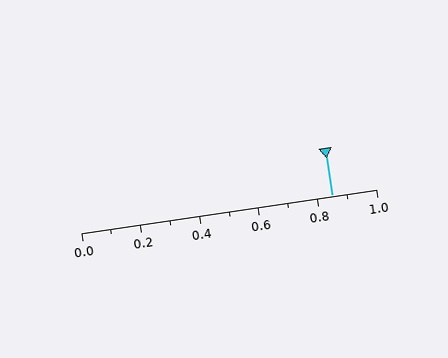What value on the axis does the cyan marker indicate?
The marker indicates approximately 0.85.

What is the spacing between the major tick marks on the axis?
The major ticks are spaced 0.2 apart.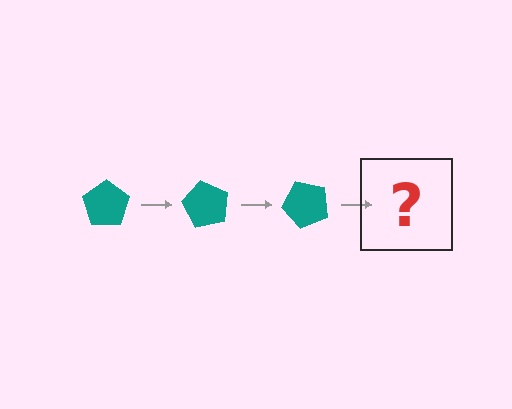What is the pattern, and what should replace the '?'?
The pattern is that the pentagon rotates 60 degrees each step. The '?' should be a teal pentagon rotated 180 degrees.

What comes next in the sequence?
The next element should be a teal pentagon rotated 180 degrees.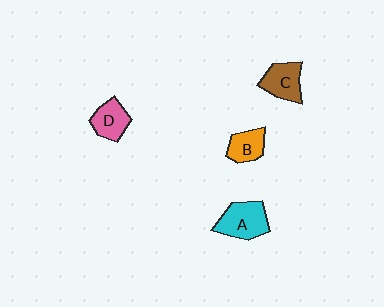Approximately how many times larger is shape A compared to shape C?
Approximately 1.2 times.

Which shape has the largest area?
Shape A (cyan).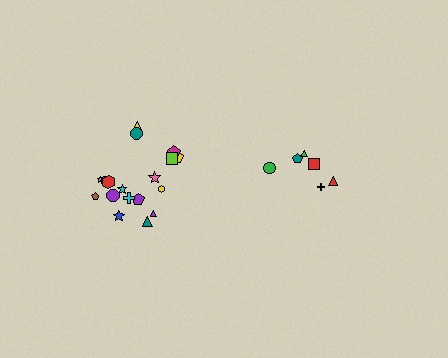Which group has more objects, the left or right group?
The left group.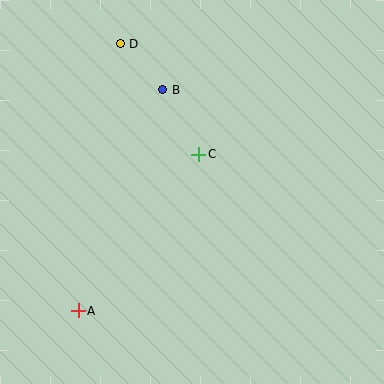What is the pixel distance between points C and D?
The distance between C and D is 136 pixels.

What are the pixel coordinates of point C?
Point C is at (199, 154).